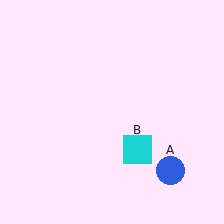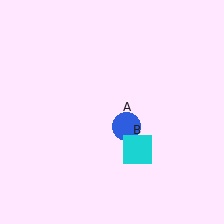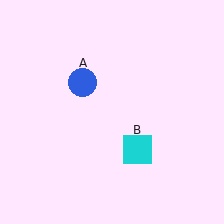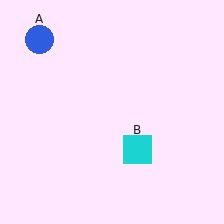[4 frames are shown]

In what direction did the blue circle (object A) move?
The blue circle (object A) moved up and to the left.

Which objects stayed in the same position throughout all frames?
Cyan square (object B) remained stationary.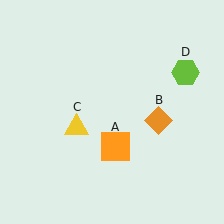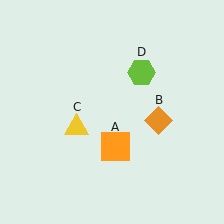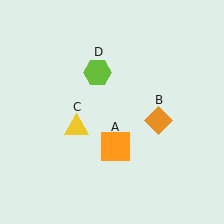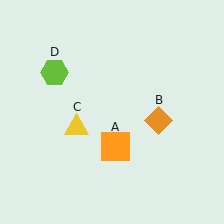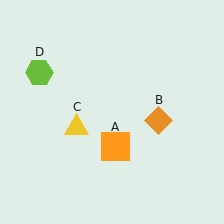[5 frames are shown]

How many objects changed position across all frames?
1 object changed position: lime hexagon (object D).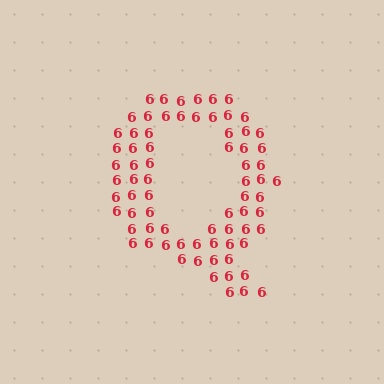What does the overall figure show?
The overall figure shows the letter Q.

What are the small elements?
The small elements are digit 6's.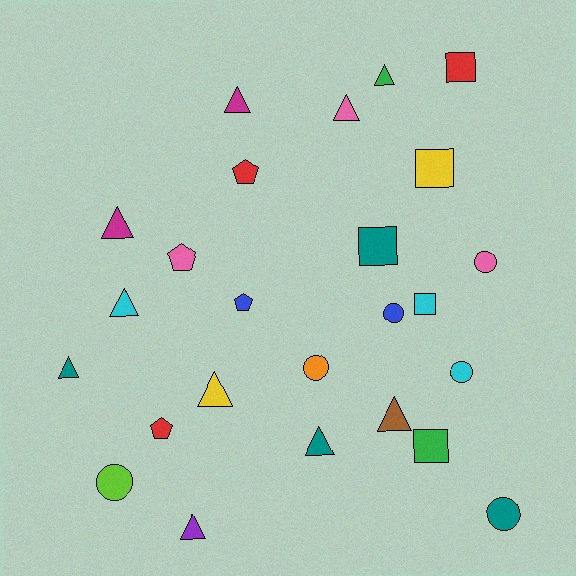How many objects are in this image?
There are 25 objects.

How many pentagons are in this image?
There are 4 pentagons.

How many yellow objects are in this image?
There are 2 yellow objects.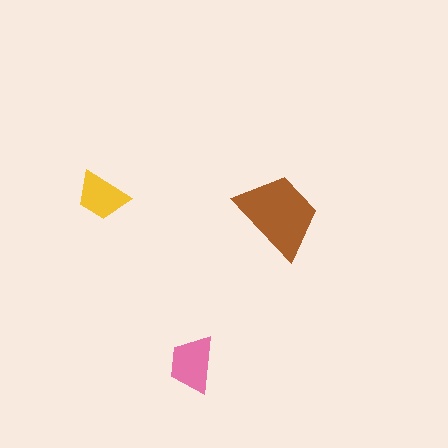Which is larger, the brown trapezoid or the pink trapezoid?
The brown one.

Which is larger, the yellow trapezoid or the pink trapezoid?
The pink one.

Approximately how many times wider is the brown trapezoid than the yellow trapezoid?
About 1.5 times wider.